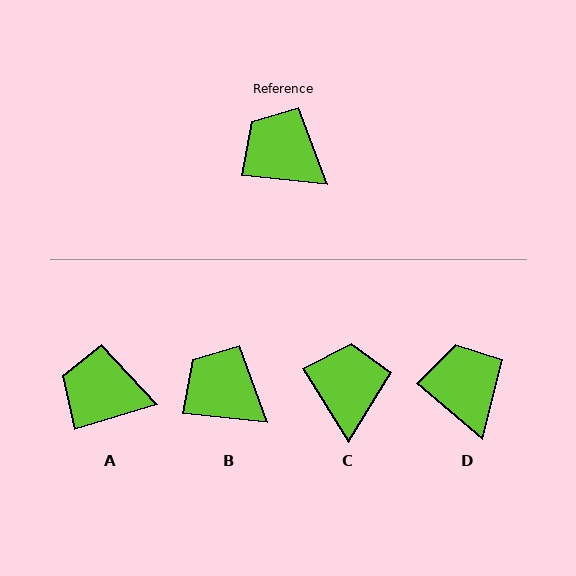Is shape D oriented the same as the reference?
No, it is off by about 34 degrees.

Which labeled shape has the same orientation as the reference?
B.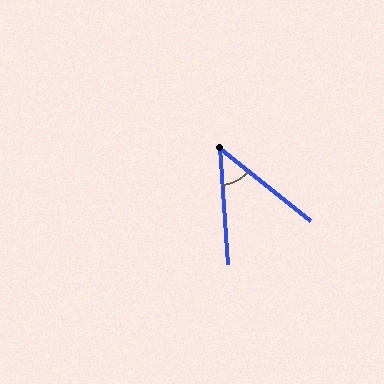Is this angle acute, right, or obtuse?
It is acute.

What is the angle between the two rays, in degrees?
Approximately 47 degrees.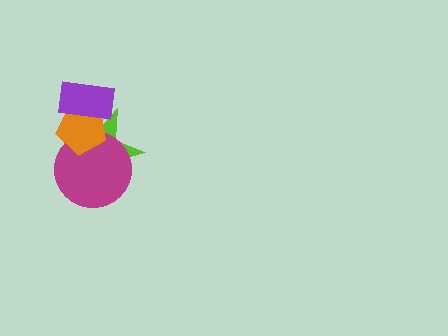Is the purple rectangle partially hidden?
No, no other shape covers it.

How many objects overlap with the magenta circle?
2 objects overlap with the magenta circle.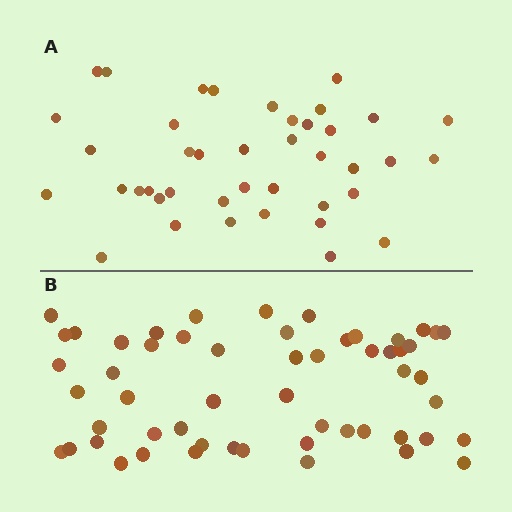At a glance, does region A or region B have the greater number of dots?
Region B (the bottom region) has more dots.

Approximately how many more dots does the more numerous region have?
Region B has approximately 15 more dots than region A.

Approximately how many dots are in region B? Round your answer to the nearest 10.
About 60 dots. (The exact count is 55, which rounds to 60.)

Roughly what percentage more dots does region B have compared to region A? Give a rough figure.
About 35% more.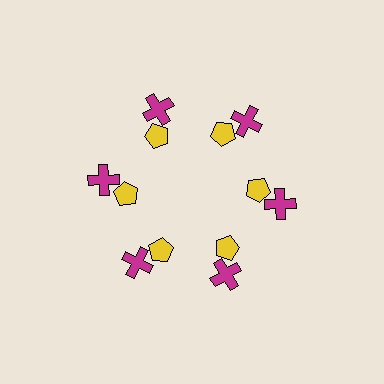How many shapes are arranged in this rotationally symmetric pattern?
There are 12 shapes, arranged in 6 groups of 2.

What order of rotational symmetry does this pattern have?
This pattern has 6-fold rotational symmetry.